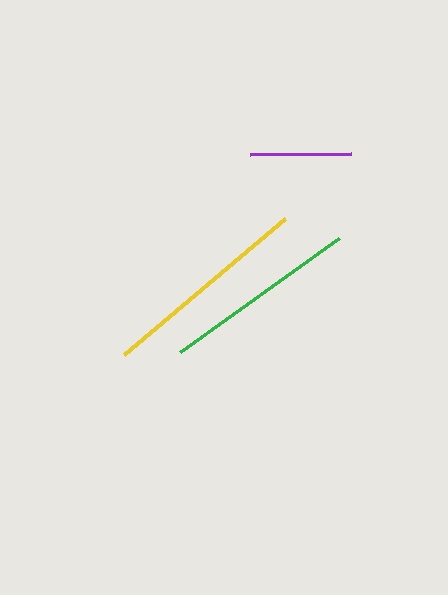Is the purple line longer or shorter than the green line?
The green line is longer than the purple line.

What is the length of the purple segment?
The purple segment is approximately 102 pixels long.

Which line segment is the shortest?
The purple line is the shortest at approximately 102 pixels.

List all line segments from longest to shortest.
From longest to shortest: yellow, green, purple.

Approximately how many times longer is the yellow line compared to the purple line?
The yellow line is approximately 2.1 times the length of the purple line.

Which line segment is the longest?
The yellow line is the longest at approximately 210 pixels.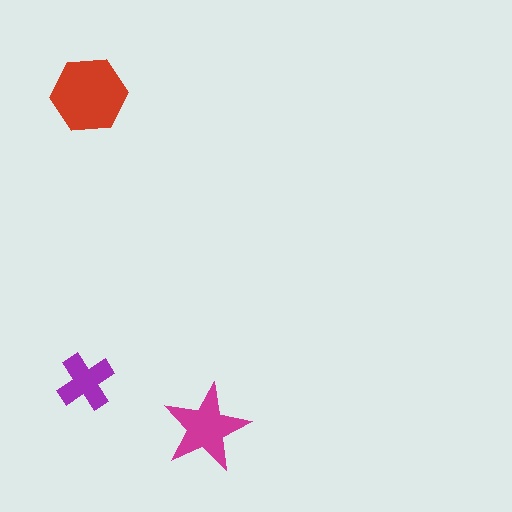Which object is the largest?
The red hexagon.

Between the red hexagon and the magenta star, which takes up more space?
The red hexagon.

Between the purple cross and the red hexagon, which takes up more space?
The red hexagon.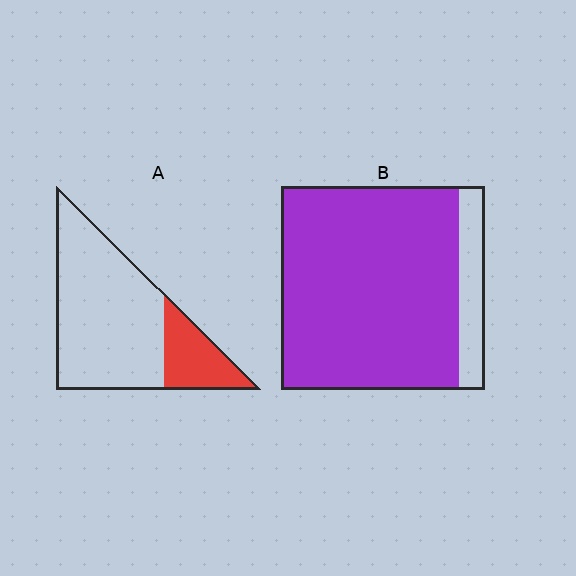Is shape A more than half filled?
No.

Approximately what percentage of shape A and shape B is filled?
A is approximately 25% and B is approximately 85%.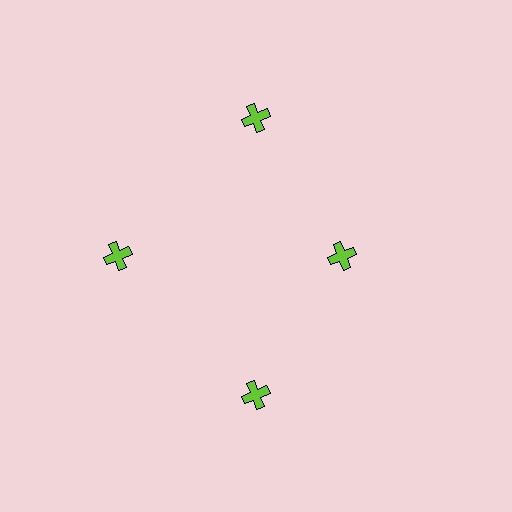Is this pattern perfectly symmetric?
No. The 4 lime crosses are arranged in a ring, but one element near the 3 o'clock position is pulled inward toward the center, breaking the 4-fold rotational symmetry.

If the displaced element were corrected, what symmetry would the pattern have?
It would have 4-fold rotational symmetry — the pattern would map onto itself every 90 degrees.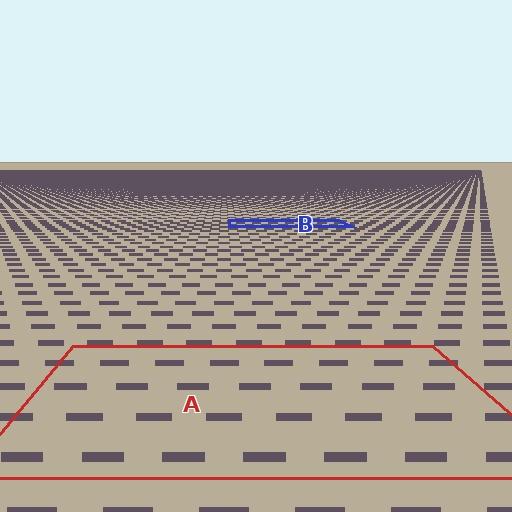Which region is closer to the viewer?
Region A is closer. The texture elements there are larger and more spread out.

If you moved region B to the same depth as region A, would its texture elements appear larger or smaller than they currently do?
They would appear larger. At a closer depth, the same texture elements are projected at a bigger on-screen size.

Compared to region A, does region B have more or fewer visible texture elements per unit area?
Region B has more texture elements per unit area — they are packed more densely because it is farther away.